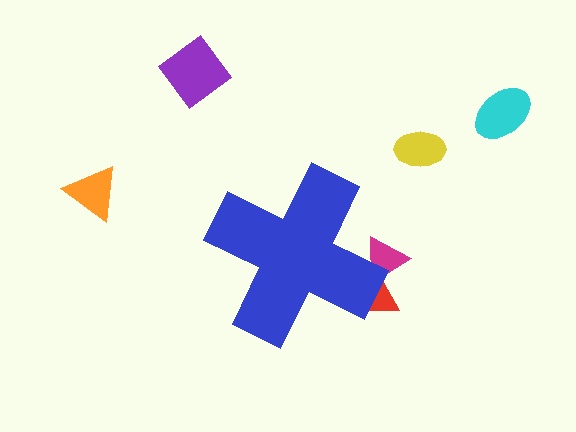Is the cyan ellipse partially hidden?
No, the cyan ellipse is fully visible.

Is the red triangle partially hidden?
Yes, the red triangle is partially hidden behind the blue cross.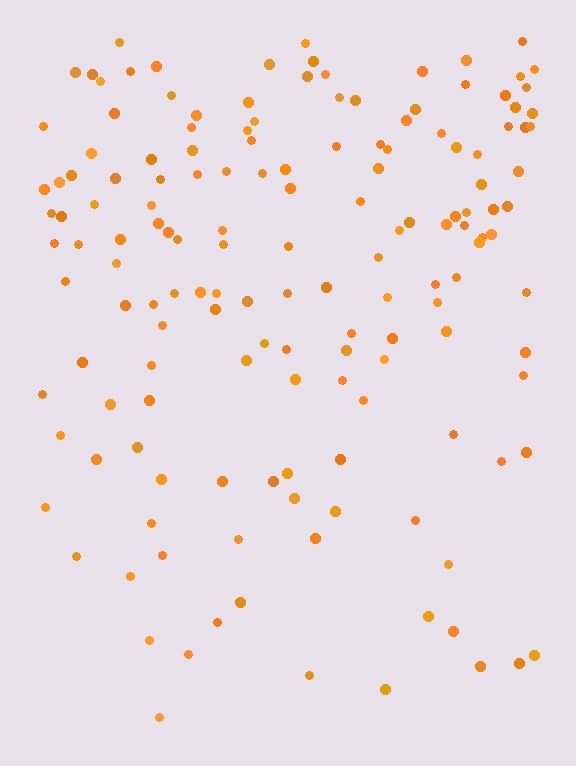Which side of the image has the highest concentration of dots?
The top.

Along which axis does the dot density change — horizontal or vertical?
Vertical.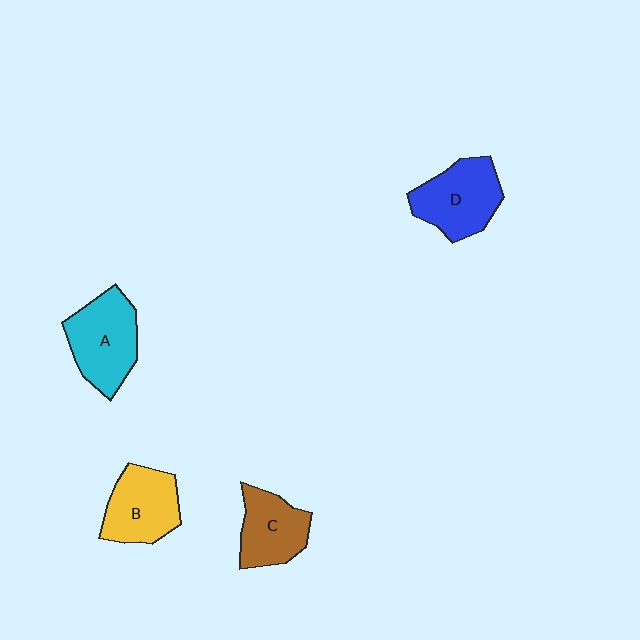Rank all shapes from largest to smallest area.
From largest to smallest: A (cyan), D (blue), B (yellow), C (brown).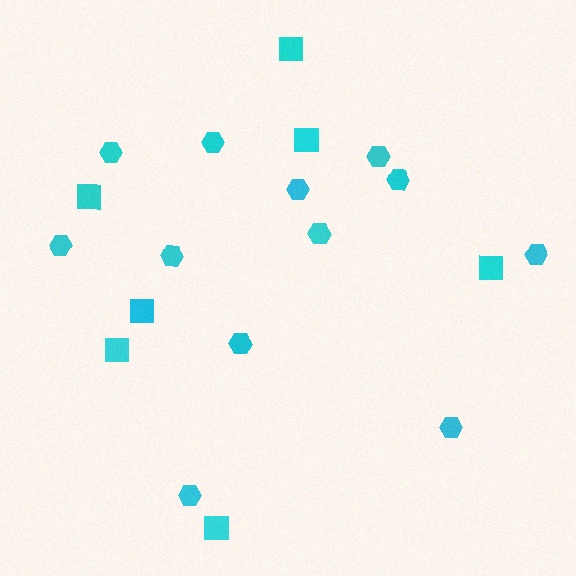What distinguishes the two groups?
There are 2 groups: one group of hexagons (12) and one group of squares (7).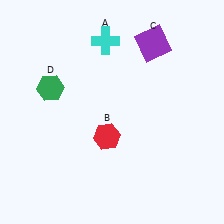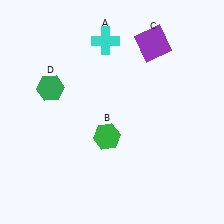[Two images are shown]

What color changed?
The hexagon (B) changed from red in Image 1 to green in Image 2.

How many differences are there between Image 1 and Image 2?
There is 1 difference between the two images.